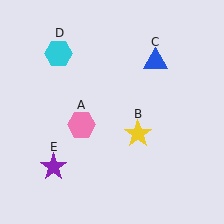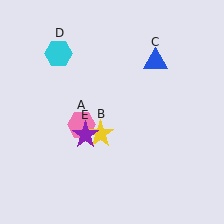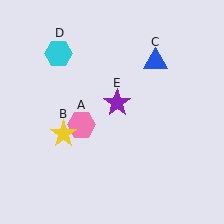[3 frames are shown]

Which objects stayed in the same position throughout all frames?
Pink hexagon (object A) and blue triangle (object C) and cyan hexagon (object D) remained stationary.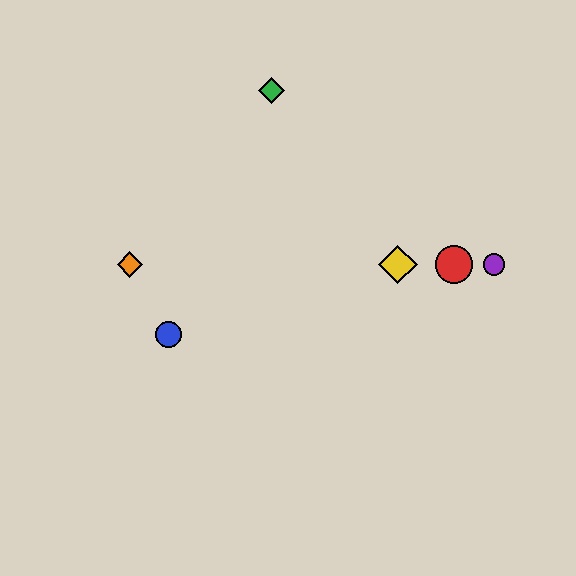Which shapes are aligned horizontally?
The red circle, the yellow diamond, the purple circle, the orange diamond are aligned horizontally.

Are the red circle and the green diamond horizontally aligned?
No, the red circle is at y≈264 and the green diamond is at y≈91.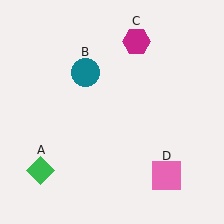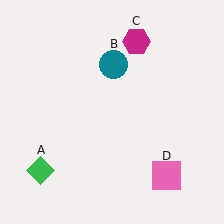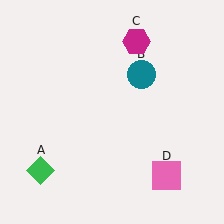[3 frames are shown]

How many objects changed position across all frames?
1 object changed position: teal circle (object B).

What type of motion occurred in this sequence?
The teal circle (object B) rotated clockwise around the center of the scene.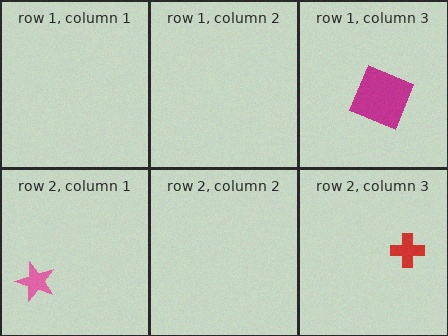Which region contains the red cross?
The row 2, column 3 region.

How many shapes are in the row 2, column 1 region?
1.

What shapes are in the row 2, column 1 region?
The pink star.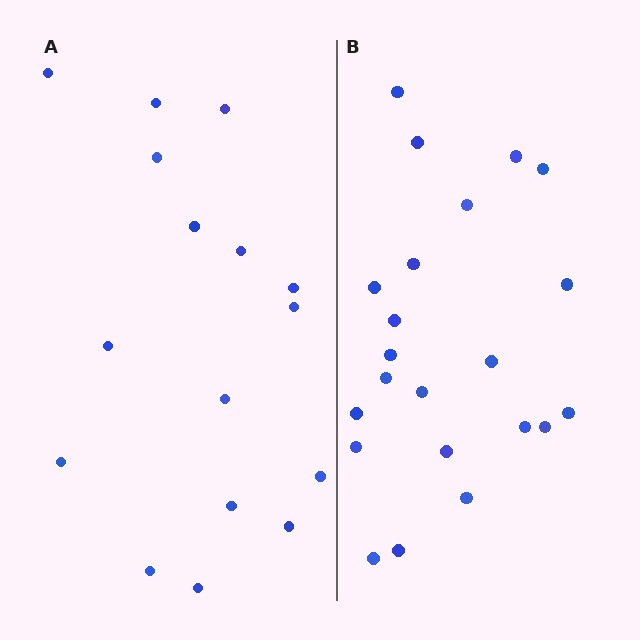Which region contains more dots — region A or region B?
Region B (the right region) has more dots.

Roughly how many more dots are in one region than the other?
Region B has about 6 more dots than region A.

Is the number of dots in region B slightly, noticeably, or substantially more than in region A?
Region B has noticeably more, but not dramatically so. The ratio is roughly 1.4 to 1.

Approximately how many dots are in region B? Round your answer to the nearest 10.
About 20 dots. (The exact count is 22, which rounds to 20.)